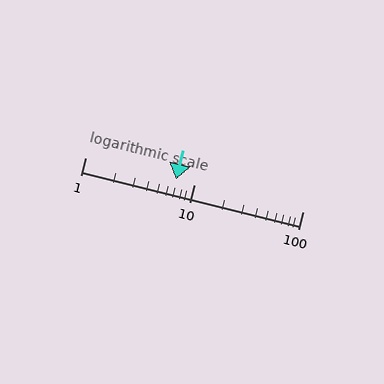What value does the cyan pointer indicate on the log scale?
The pointer indicates approximately 6.9.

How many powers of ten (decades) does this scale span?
The scale spans 2 decades, from 1 to 100.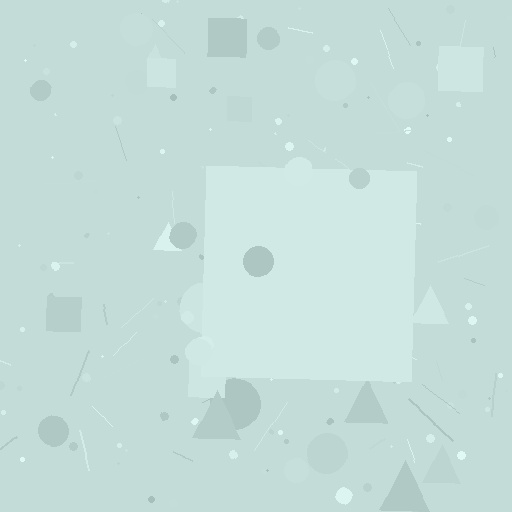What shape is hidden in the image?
A square is hidden in the image.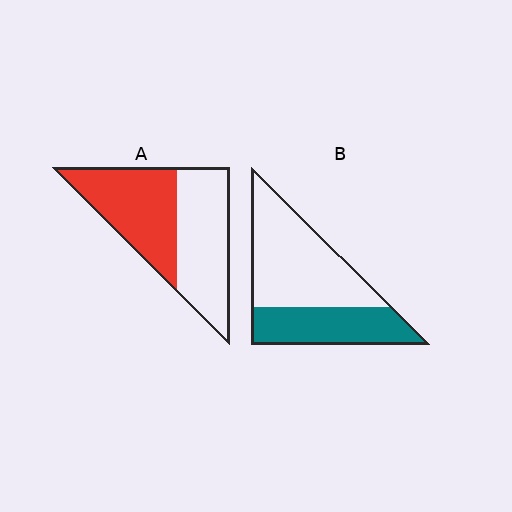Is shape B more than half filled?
No.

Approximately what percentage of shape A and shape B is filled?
A is approximately 50% and B is approximately 40%.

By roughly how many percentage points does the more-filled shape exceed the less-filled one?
By roughly 10 percentage points (A over B).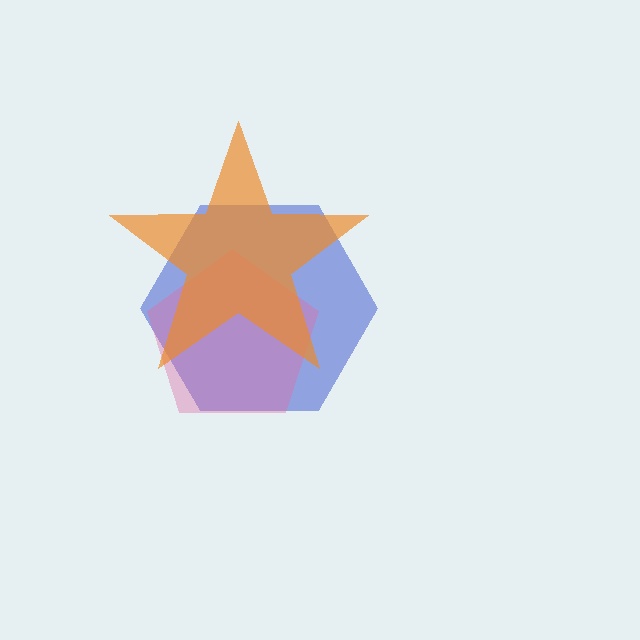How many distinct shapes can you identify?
There are 3 distinct shapes: a blue hexagon, a pink pentagon, an orange star.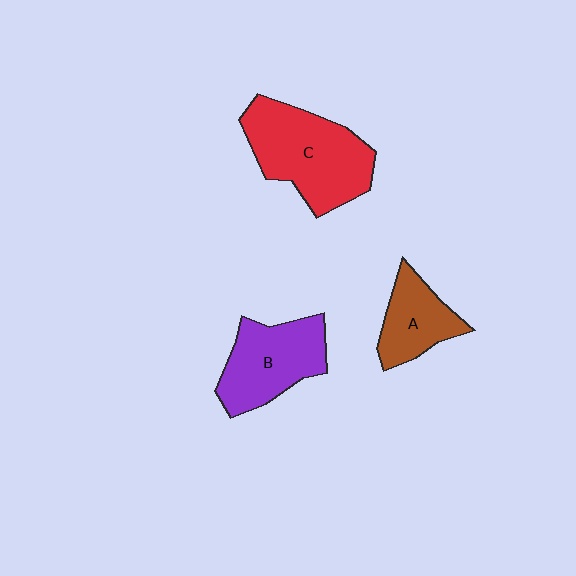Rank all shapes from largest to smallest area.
From largest to smallest: C (red), B (purple), A (brown).